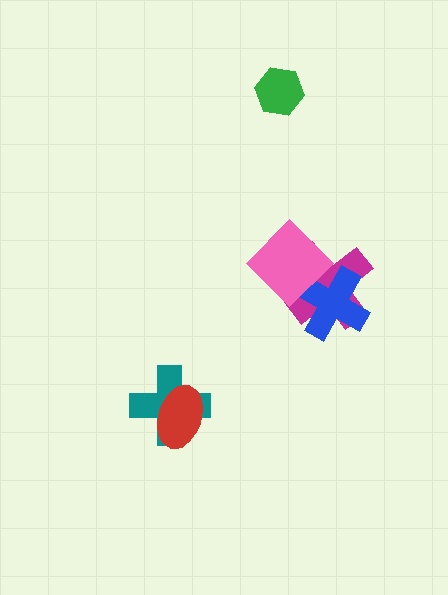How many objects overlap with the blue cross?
2 objects overlap with the blue cross.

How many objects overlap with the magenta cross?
2 objects overlap with the magenta cross.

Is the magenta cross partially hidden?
Yes, it is partially covered by another shape.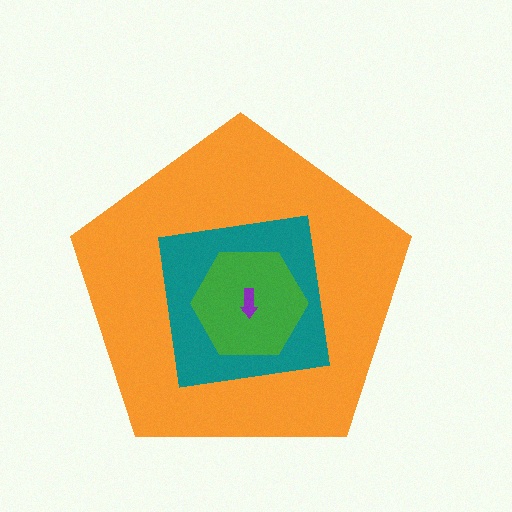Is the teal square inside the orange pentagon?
Yes.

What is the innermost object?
The purple arrow.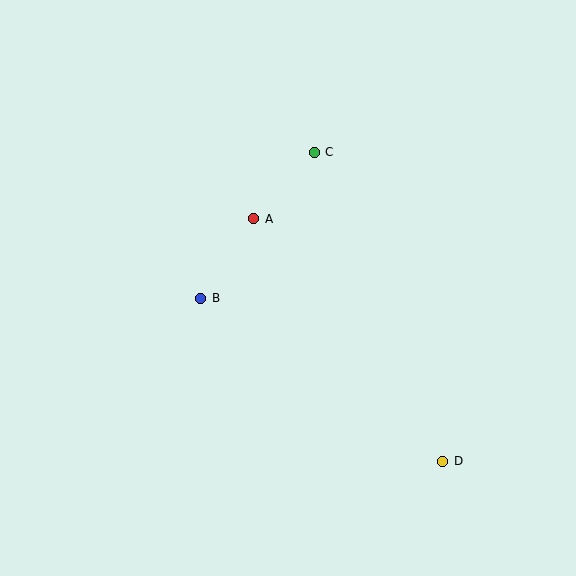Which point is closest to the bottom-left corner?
Point B is closest to the bottom-left corner.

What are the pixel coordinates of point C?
Point C is at (314, 152).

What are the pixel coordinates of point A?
Point A is at (254, 219).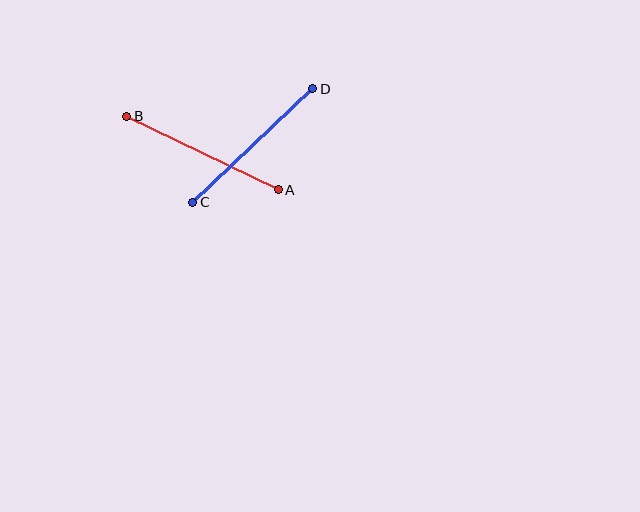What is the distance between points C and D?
The distance is approximately 165 pixels.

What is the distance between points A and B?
The distance is approximately 169 pixels.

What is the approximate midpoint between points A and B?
The midpoint is at approximately (202, 153) pixels.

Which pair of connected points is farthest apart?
Points A and B are farthest apart.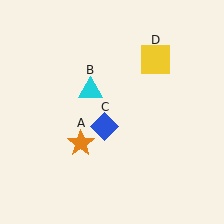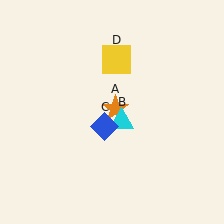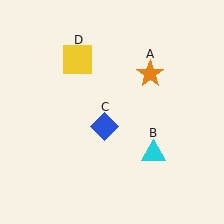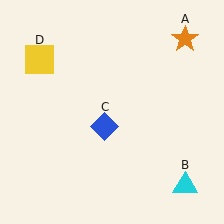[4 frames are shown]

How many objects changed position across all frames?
3 objects changed position: orange star (object A), cyan triangle (object B), yellow square (object D).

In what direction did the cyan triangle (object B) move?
The cyan triangle (object B) moved down and to the right.